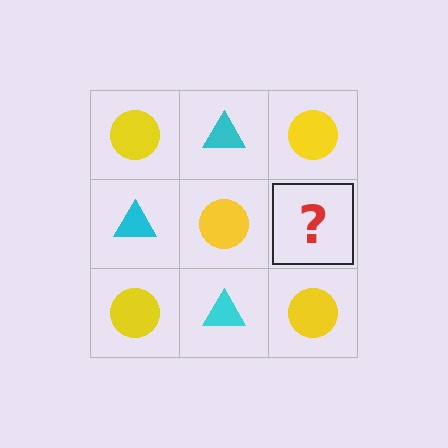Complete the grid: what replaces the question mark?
The question mark should be replaced with a cyan triangle.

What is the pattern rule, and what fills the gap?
The rule is that it alternates yellow circle and cyan triangle in a checkerboard pattern. The gap should be filled with a cyan triangle.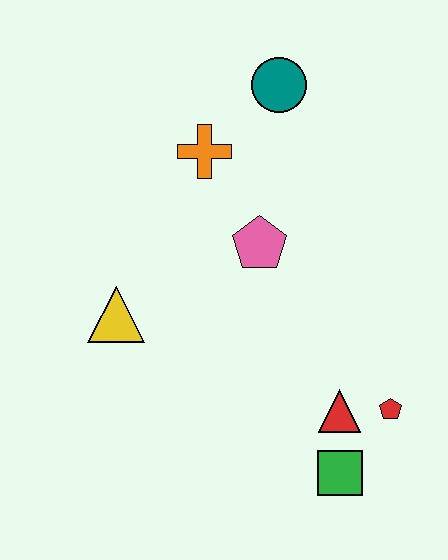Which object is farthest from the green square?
The teal circle is farthest from the green square.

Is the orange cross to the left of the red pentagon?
Yes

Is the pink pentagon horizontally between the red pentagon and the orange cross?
Yes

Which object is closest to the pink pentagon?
The orange cross is closest to the pink pentagon.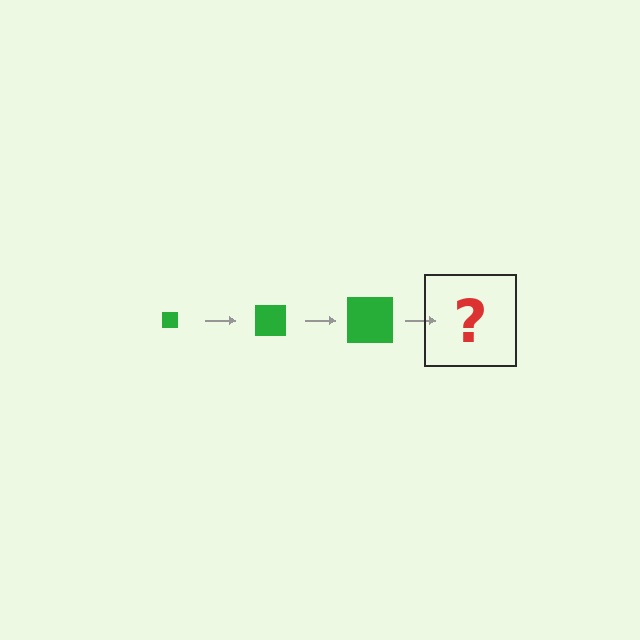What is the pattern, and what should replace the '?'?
The pattern is that the square gets progressively larger each step. The '?' should be a green square, larger than the previous one.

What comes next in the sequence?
The next element should be a green square, larger than the previous one.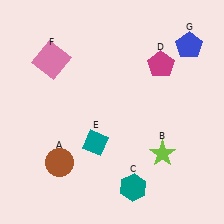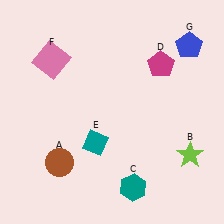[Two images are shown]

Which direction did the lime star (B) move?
The lime star (B) moved right.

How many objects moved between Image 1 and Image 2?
1 object moved between the two images.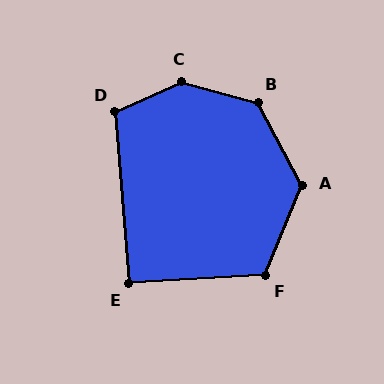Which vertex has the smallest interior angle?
E, at approximately 91 degrees.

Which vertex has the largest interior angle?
C, at approximately 140 degrees.